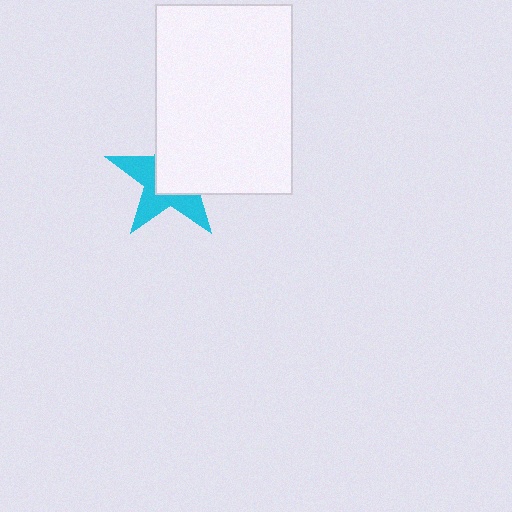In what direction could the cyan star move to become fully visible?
The cyan star could move toward the lower-left. That would shift it out from behind the white rectangle entirely.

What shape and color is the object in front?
The object in front is a white rectangle.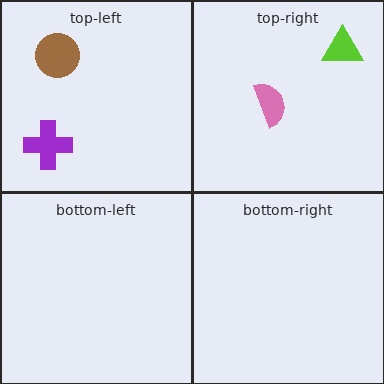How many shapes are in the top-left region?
2.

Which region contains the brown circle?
The top-left region.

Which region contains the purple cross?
The top-left region.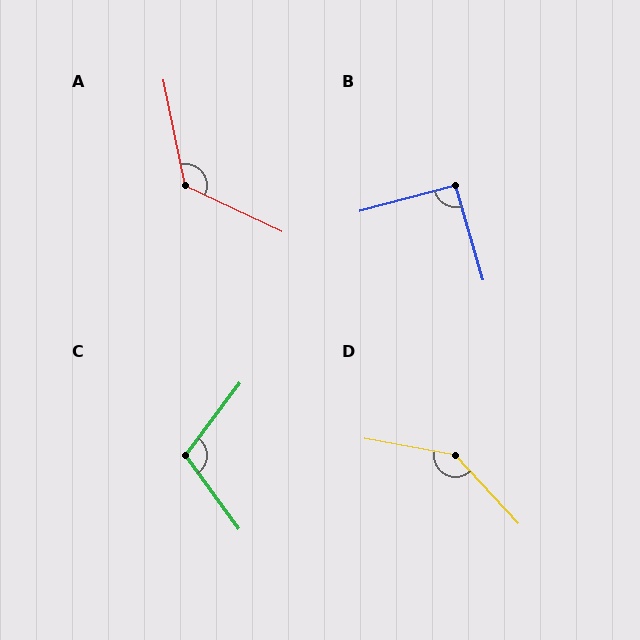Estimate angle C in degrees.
Approximately 107 degrees.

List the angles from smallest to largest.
B (91°), C (107°), A (127°), D (143°).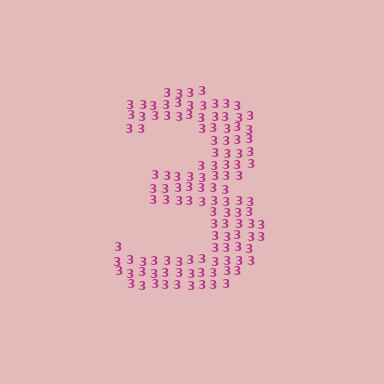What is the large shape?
The large shape is the digit 3.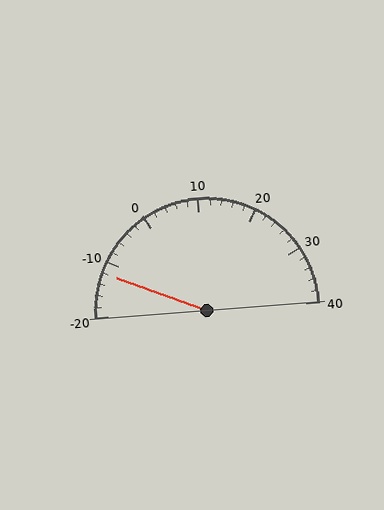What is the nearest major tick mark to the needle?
The nearest major tick mark is -10.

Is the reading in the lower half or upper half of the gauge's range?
The reading is in the lower half of the range (-20 to 40).